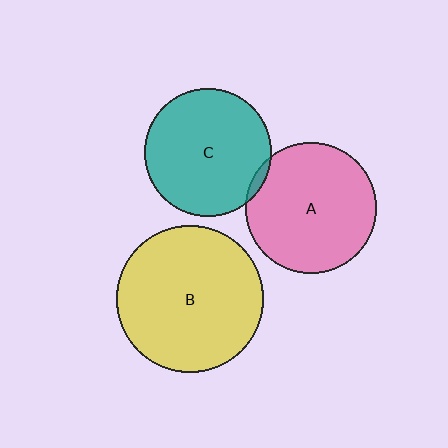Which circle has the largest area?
Circle B (yellow).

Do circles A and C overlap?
Yes.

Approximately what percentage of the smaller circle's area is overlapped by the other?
Approximately 5%.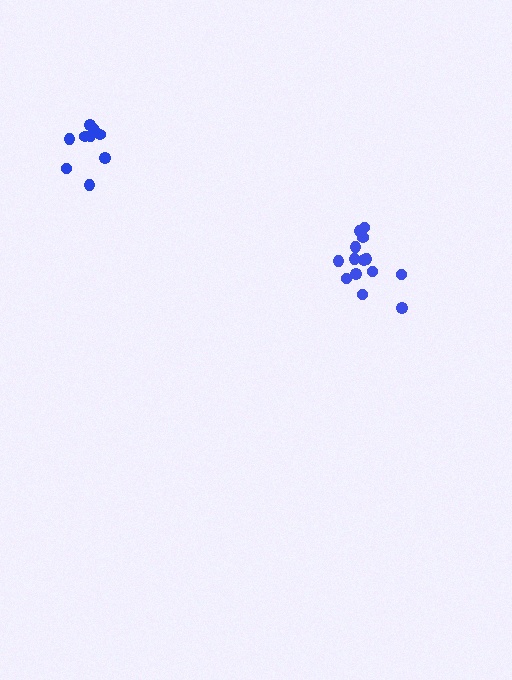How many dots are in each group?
Group 1: 14 dots, Group 2: 9 dots (23 total).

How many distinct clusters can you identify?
There are 2 distinct clusters.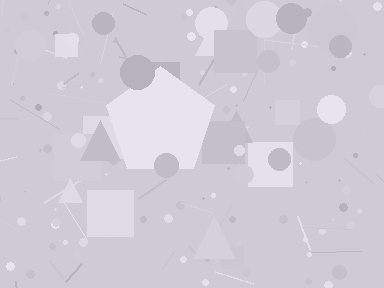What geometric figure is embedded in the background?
A pentagon is embedded in the background.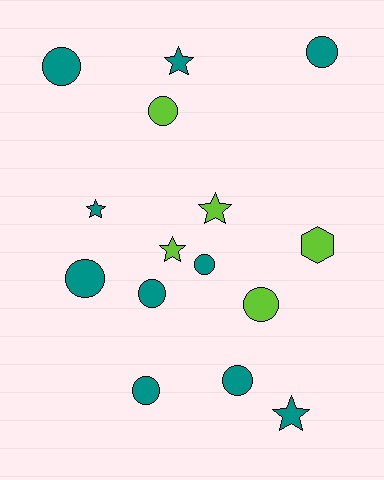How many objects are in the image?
There are 15 objects.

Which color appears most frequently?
Teal, with 10 objects.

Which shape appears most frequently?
Circle, with 9 objects.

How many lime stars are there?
There are 2 lime stars.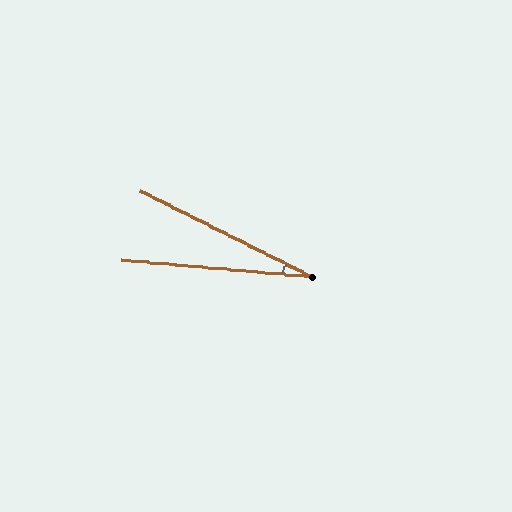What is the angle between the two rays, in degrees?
Approximately 22 degrees.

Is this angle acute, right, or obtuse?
It is acute.